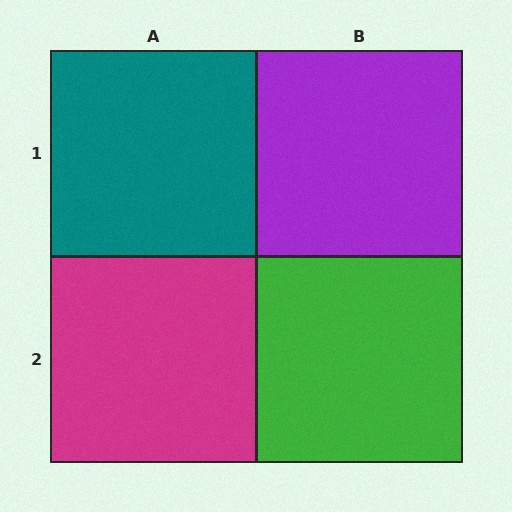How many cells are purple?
1 cell is purple.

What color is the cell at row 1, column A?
Teal.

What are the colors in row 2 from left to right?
Magenta, green.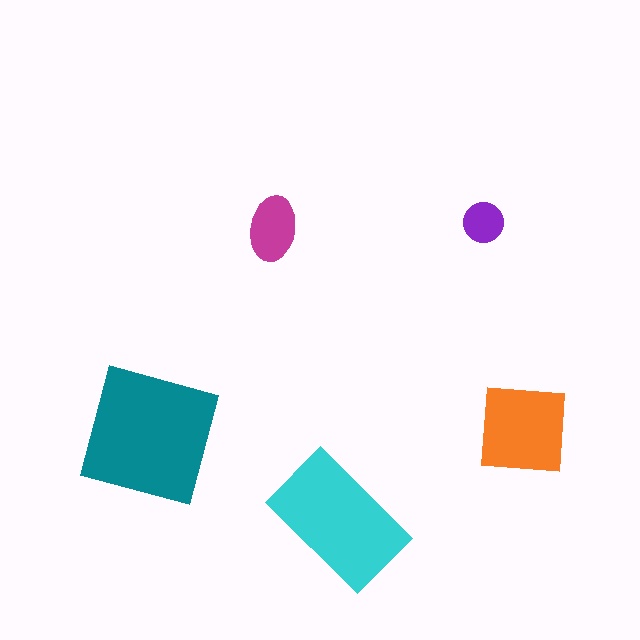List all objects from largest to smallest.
The teal square, the cyan rectangle, the orange square, the magenta ellipse, the purple circle.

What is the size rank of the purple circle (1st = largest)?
5th.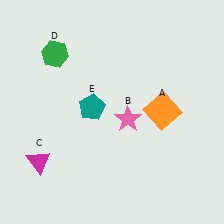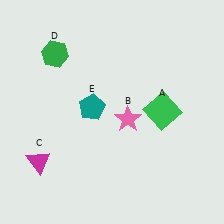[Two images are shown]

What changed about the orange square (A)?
In Image 1, A is orange. In Image 2, it changed to green.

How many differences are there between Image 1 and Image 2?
There is 1 difference between the two images.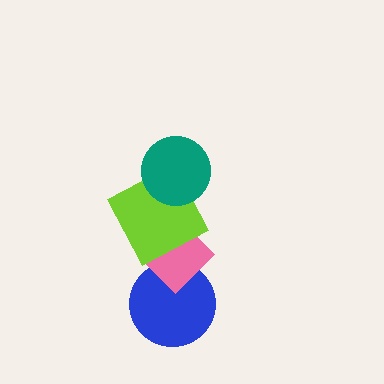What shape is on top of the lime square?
The teal circle is on top of the lime square.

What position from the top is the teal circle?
The teal circle is 1st from the top.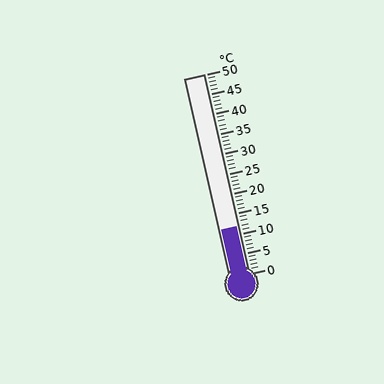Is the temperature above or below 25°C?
The temperature is below 25°C.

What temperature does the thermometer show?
The thermometer shows approximately 12°C.